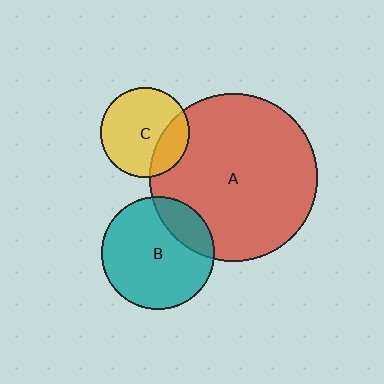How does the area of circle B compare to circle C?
Approximately 1.6 times.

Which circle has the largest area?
Circle A (red).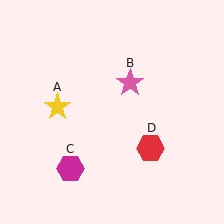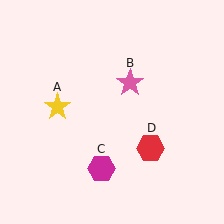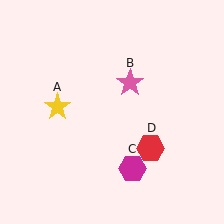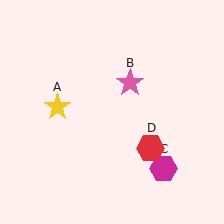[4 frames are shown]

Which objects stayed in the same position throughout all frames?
Yellow star (object A) and pink star (object B) and red hexagon (object D) remained stationary.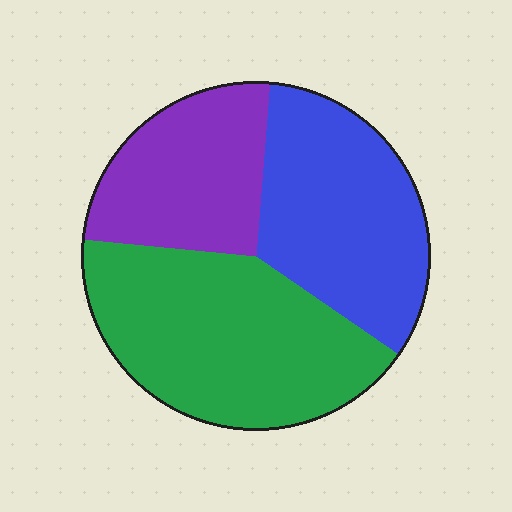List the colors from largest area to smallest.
From largest to smallest: green, blue, purple.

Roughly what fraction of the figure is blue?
Blue covers around 35% of the figure.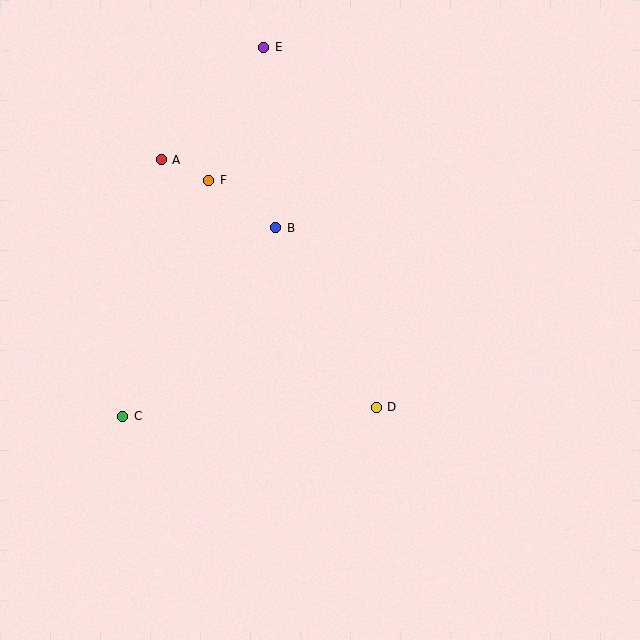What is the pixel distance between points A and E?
The distance between A and E is 152 pixels.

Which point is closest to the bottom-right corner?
Point D is closest to the bottom-right corner.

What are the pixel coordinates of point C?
Point C is at (123, 416).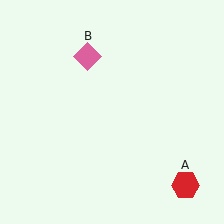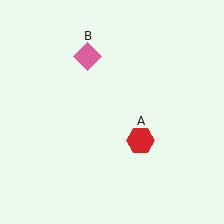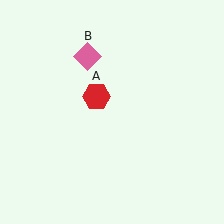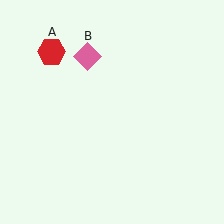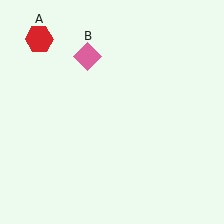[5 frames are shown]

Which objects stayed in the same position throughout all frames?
Pink diamond (object B) remained stationary.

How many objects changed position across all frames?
1 object changed position: red hexagon (object A).